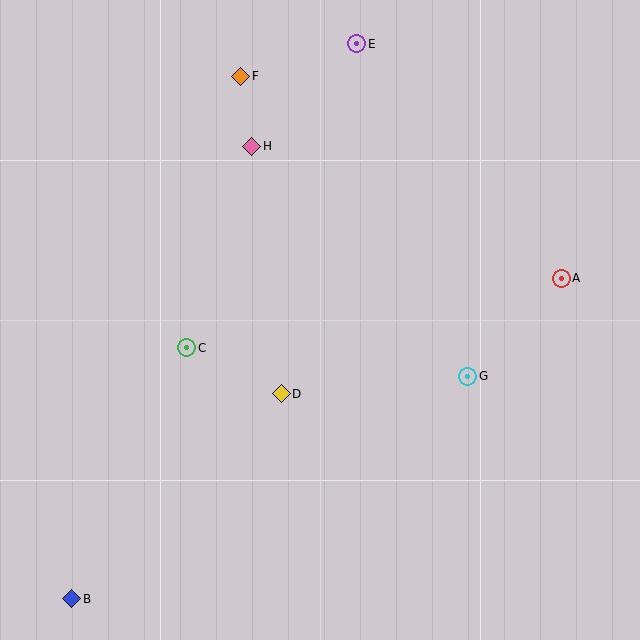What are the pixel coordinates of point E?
Point E is at (357, 44).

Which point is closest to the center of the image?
Point D at (281, 394) is closest to the center.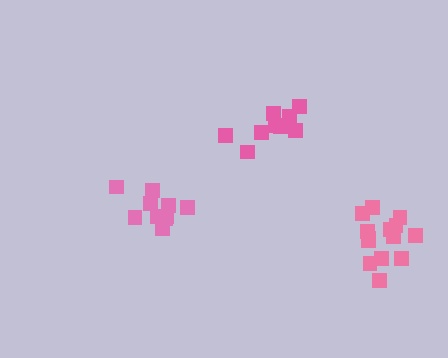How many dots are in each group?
Group 1: 10 dots, Group 2: 14 dots, Group 3: 9 dots (33 total).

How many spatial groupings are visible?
There are 3 spatial groupings.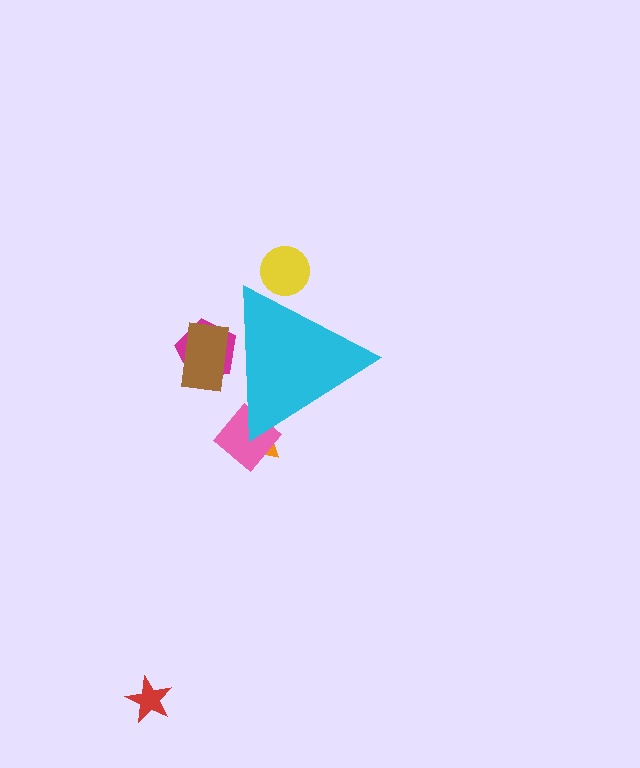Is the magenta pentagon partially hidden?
Yes, the magenta pentagon is partially hidden behind the cyan triangle.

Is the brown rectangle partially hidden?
Yes, the brown rectangle is partially hidden behind the cyan triangle.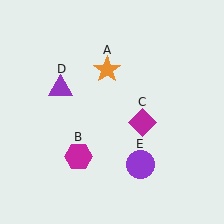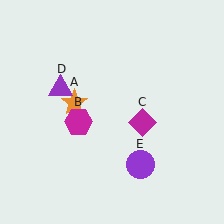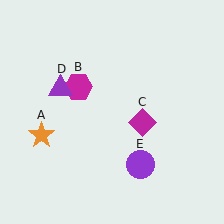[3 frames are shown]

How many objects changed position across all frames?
2 objects changed position: orange star (object A), magenta hexagon (object B).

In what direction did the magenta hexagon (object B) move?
The magenta hexagon (object B) moved up.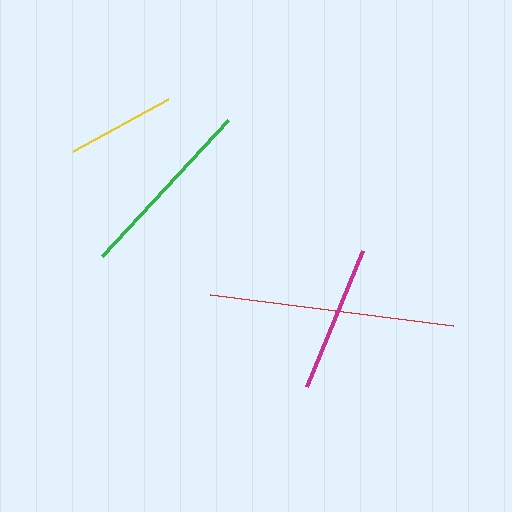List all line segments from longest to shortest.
From longest to shortest: red, green, magenta, yellow.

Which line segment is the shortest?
The yellow line is the shortest at approximately 108 pixels.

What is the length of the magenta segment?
The magenta segment is approximately 147 pixels long.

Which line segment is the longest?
The red line is the longest at approximately 246 pixels.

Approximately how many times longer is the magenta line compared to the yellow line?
The magenta line is approximately 1.4 times the length of the yellow line.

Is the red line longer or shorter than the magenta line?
The red line is longer than the magenta line.